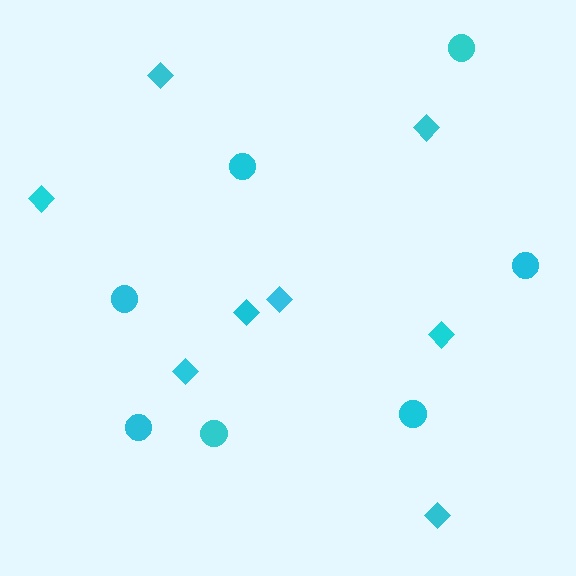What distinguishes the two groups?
There are 2 groups: one group of diamonds (8) and one group of circles (7).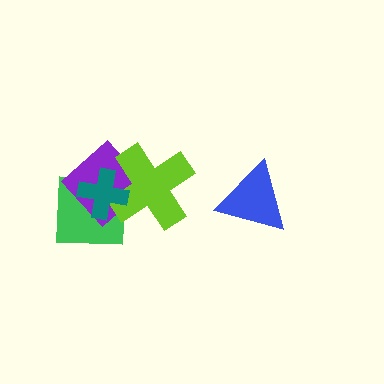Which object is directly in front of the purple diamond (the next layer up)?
The lime cross is directly in front of the purple diamond.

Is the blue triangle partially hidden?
No, no other shape covers it.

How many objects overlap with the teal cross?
3 objects overlap with the teal cross.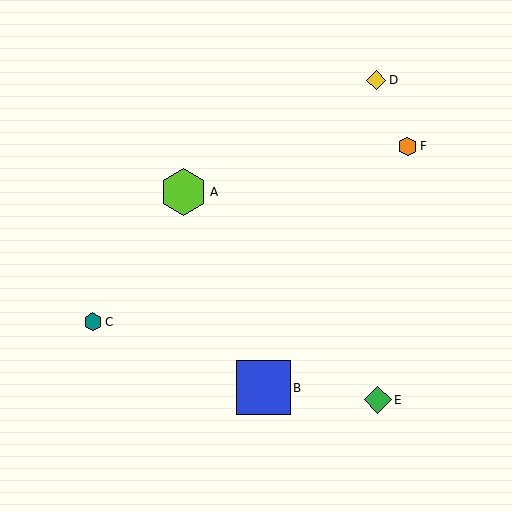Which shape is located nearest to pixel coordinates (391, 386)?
The green diamond (labeled E) at (378, 400) is nearest to that location.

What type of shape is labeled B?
Shape B is a blue square.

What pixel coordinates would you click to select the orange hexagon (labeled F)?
Click at (408, 146) to select the orange hexagon F.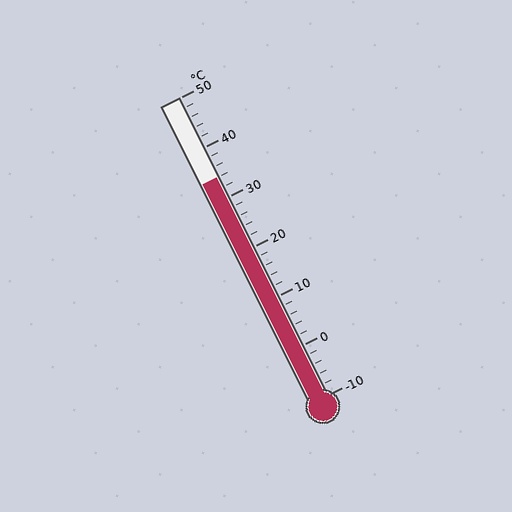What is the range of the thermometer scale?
The thermometer scale ranges from -10°C to 50°C.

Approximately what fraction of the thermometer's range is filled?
The thermometer is filled to approximately 75% of its range.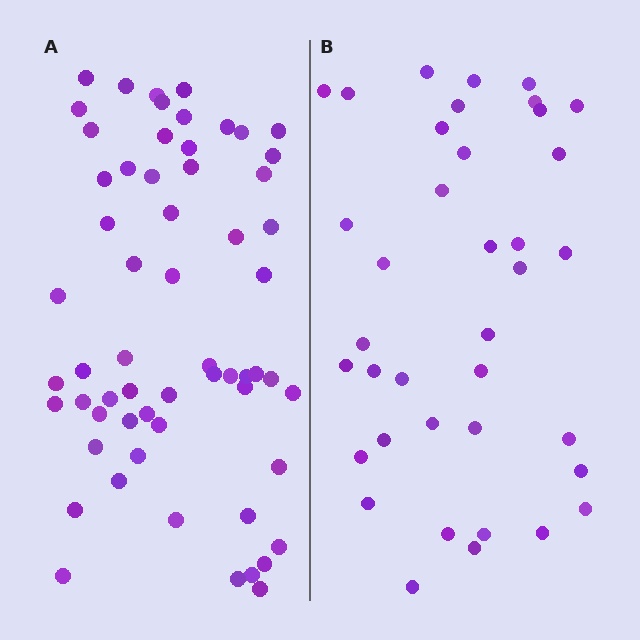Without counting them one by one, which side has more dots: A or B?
Region A (the left region) has more dots.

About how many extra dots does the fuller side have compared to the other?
Region A has approximately 20 more dots than region B.